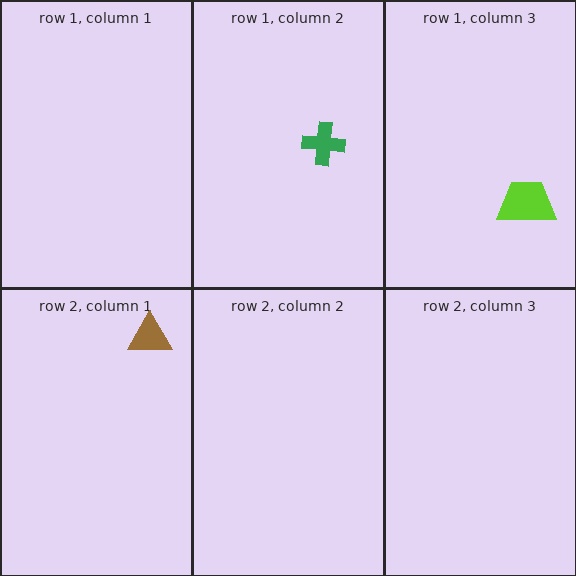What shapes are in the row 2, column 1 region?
The brown triangle.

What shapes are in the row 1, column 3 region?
The lime trapezoid.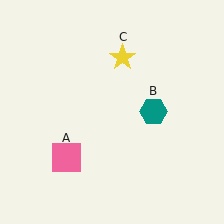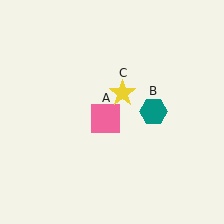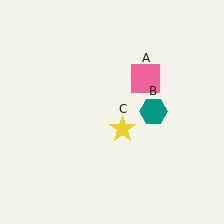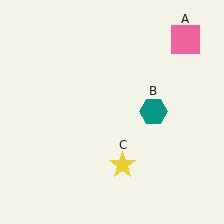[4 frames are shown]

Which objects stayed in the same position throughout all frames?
Teal hexagon (object B) remained stationary.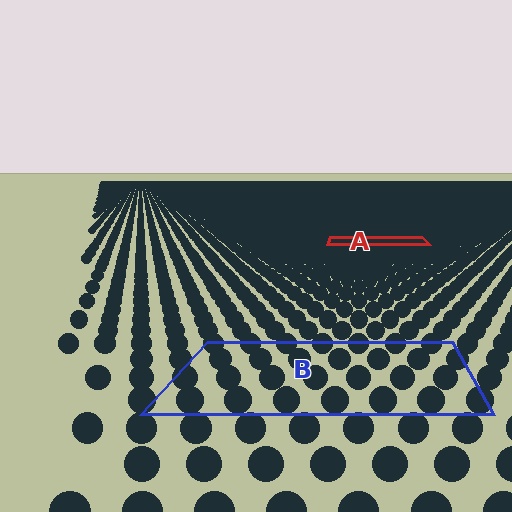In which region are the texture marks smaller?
The texture marks are smaller in region A, because it is farther away.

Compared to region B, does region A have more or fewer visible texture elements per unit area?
Region A has more texture elements per unit area — they are packed more densely because it is farther away.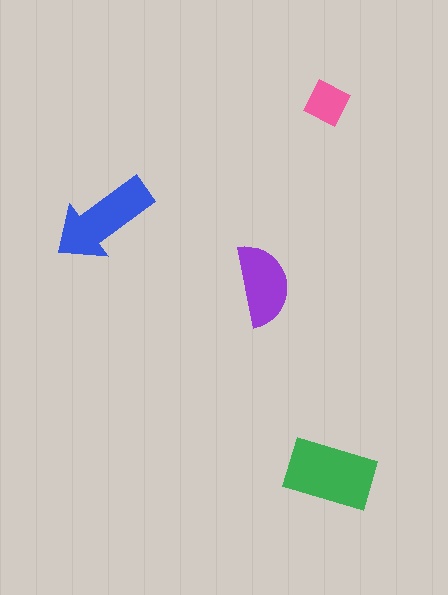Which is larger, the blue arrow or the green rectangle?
The green rectangle.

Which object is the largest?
The green rectangle.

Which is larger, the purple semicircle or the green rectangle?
The green rectangle.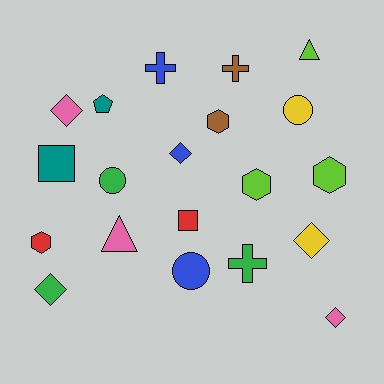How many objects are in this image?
There are 20 objects.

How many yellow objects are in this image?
There are 2 yellow objects.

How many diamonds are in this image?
There are 5 diamonds.